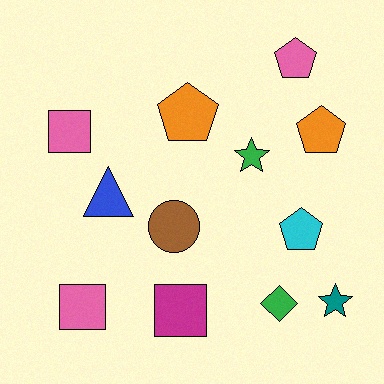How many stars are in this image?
There are 2 stars.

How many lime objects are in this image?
There are no lime objects.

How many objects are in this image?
There are 12 objects.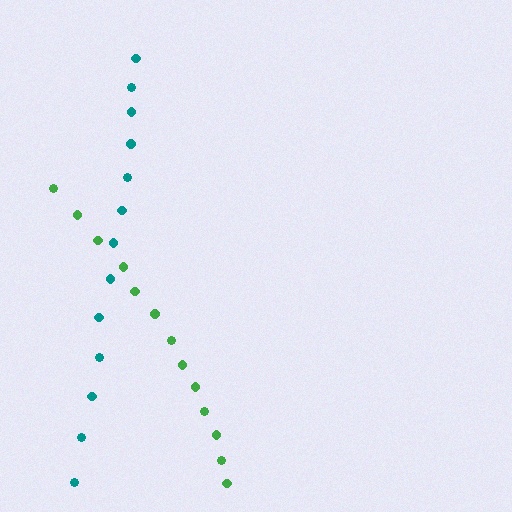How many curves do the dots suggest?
There are 2 distinct paths.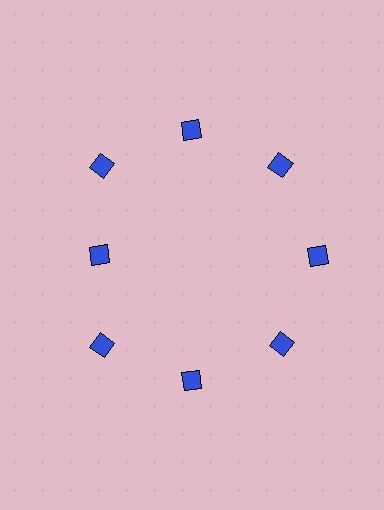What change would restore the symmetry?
The symmetry would be restored by moving it outward, back onto the ring so that all 8 diamonds sit at equal angles and equal distance from the center.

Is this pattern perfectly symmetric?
No. The 8 blue diamonds are arranged in a ring, but one element near the 9 o'clock position is pulled inward toward the center, breaking the 8-fold rotational symmetry.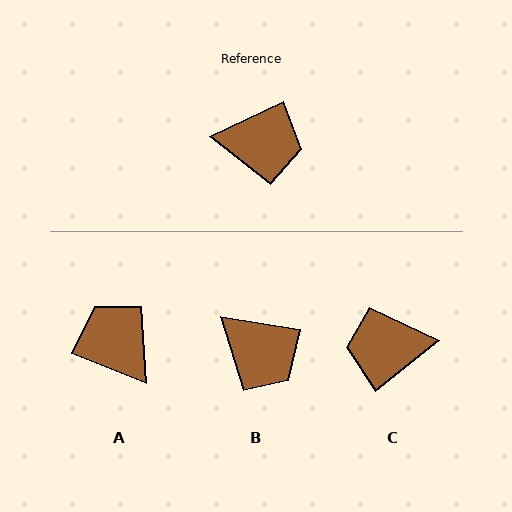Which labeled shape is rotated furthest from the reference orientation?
C, about 167 degrees away.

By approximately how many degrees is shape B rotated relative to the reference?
Approximately 35 degrees clockwise.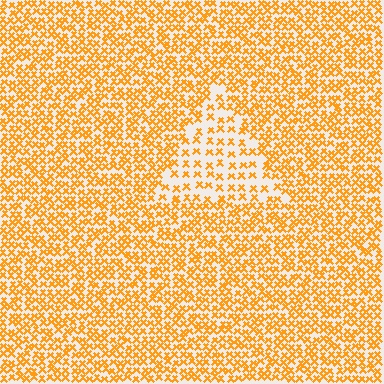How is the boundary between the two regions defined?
The boundary is defined by a change in element density (approximately 2.1x ratio). All elements are the same color, size, and shape.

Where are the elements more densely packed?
The elements are more densely packed outside the triangle boundary.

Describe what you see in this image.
The image contains small orange elements arranged at two different densities. A triangle-shaped region is visible where the elements are less densely packed than the surrounding area.